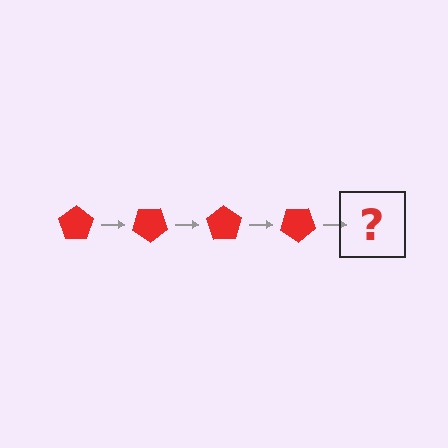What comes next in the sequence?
The next element should be a red pentagon rotated 140 degrees.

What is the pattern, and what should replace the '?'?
The pattern is that the pentagon rotates 35 degrees each step. The '?' should be a red pentagon rotated 140 degrees.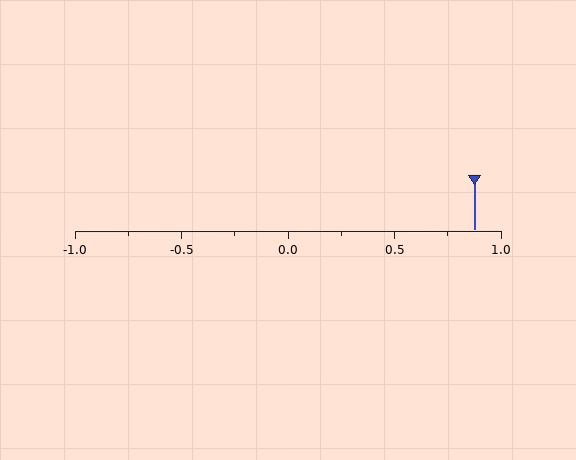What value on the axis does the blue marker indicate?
The marker indicates approximately 0.88.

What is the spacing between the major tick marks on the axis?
The major ticks are spaced 0.5 apart.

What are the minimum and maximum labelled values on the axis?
The axis runs from -1.0 to 1.0.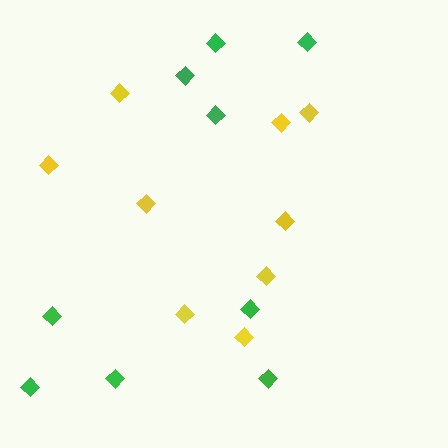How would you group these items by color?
There are 2 groups: one group of yellow diamonds (9) and one group of green diamonds (9).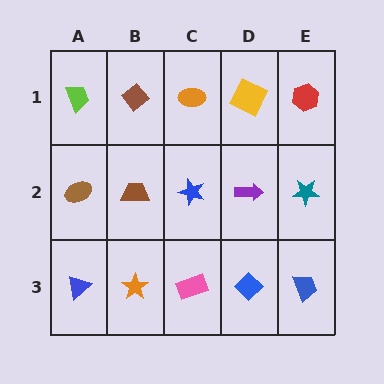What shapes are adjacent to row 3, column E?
A teal star (row 2, column E), a blue diamond (row 3, column D).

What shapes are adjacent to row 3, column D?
A purple arrow (row 2, column D), a pink rectangle (row 3, column C), a blue trapezoid (row 3, column E).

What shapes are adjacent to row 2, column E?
A red hexagon (row 1, column E), a blue trapezoid (row 3, column E), a purple arrow (row 2, column D).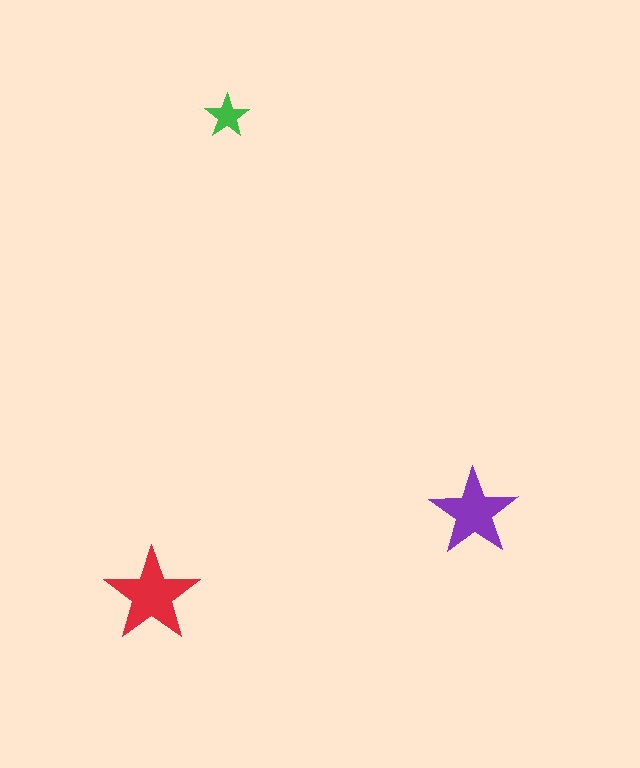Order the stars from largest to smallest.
the red one, the purple one, the green one.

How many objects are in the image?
There are 3 objects in the image.